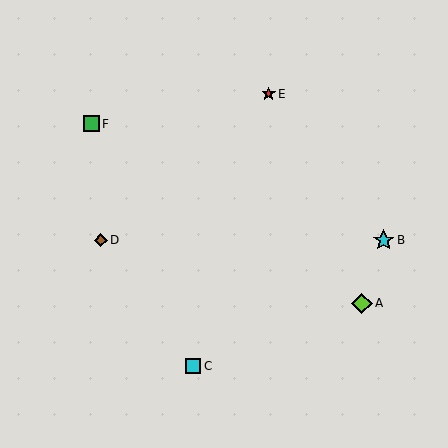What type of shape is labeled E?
Shape E is a red star.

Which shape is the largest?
The cyan star (labeled B) is the largest.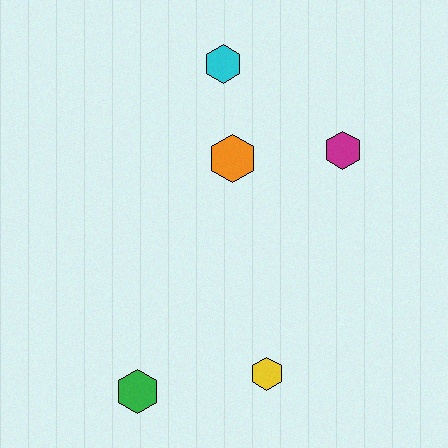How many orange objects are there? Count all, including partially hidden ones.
There is 1 orange object.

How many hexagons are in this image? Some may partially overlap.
There are 5 hexagons.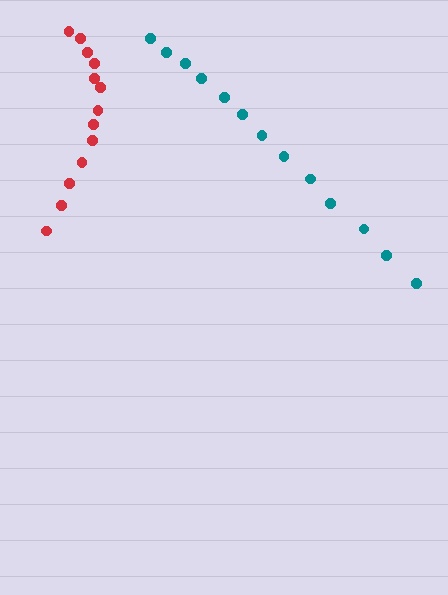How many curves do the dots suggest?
There are 2 distinct paths.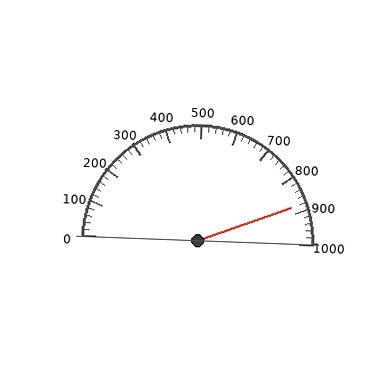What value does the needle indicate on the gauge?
The needle indicates approximately 880.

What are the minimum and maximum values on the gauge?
The gauge ranges from 0 to 1000.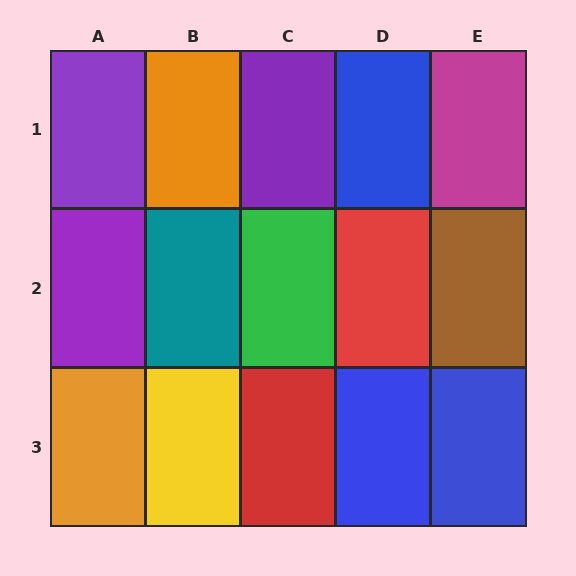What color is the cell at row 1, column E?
Magenta.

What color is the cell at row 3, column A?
Orange.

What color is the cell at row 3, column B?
Yellow.